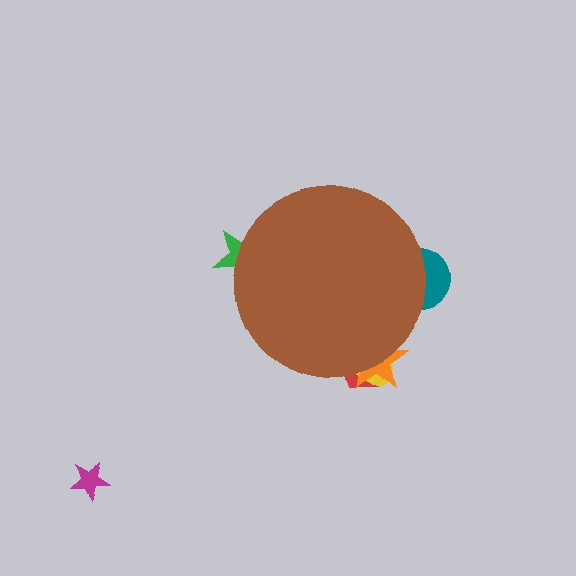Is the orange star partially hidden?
Yes, the orange star is partially hidden behind the brown circle.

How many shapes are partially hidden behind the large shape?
5 shapes are partially hidden.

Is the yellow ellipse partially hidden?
Yes, the yellow ellipse is partially hidden behind the brown circle.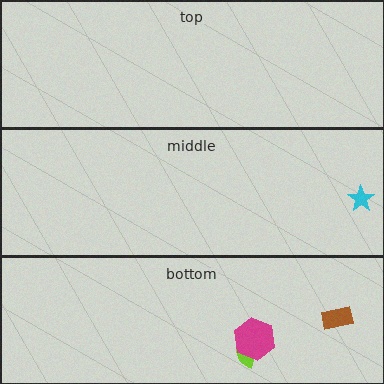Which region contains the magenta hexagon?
The bottom region.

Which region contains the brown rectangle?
The bottom region.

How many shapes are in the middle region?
1.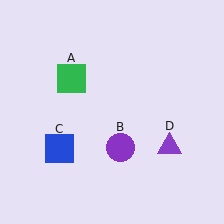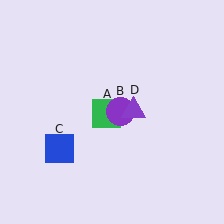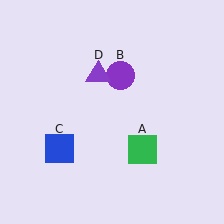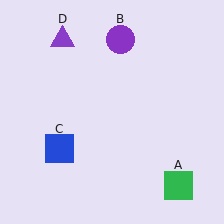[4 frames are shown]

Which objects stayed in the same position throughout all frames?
Blue square (object C) remained stationary.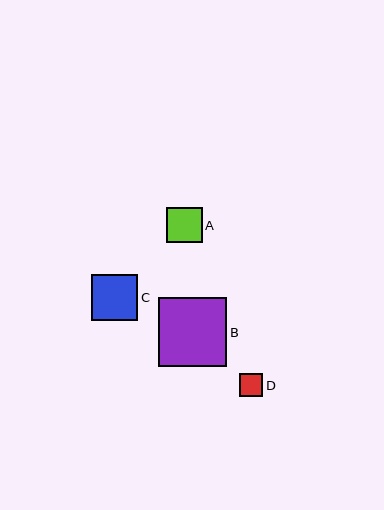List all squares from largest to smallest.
From largest to smallest: B, C, A, D.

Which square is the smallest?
Square D is the smallest with a size of approximately 24 pixels.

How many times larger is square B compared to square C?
Square B is approximately 1.5 times the size of square C.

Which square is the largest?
Square B is the largest with a size of approximately 68 pixels.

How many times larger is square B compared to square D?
Square B is approximately 2.9 times the size of square D.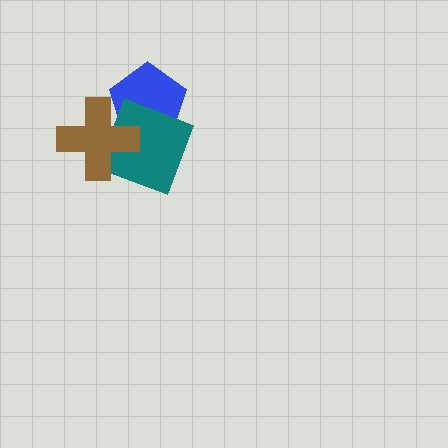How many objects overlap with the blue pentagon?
2 objects overlap with the blue pentagon.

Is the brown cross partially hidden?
No, no other shape covers it.